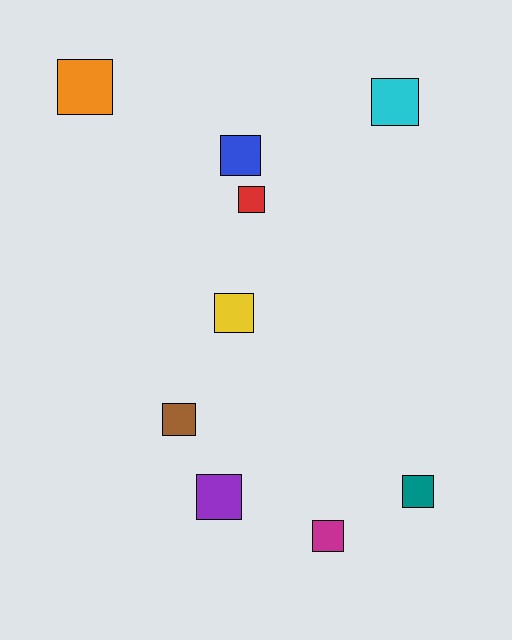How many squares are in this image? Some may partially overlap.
There are 9 squares.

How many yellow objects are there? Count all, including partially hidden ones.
There is 1 yellow object.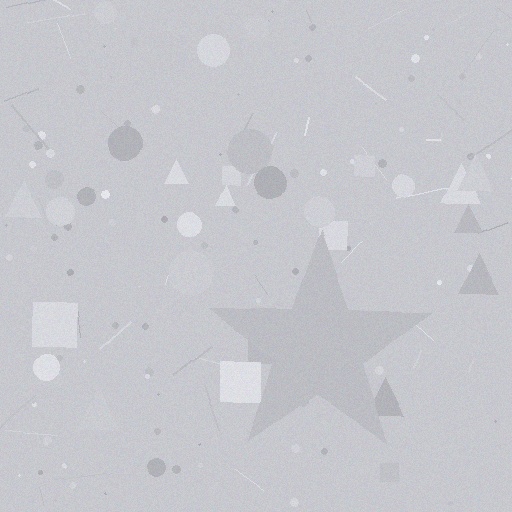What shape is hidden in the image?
A star is hidden in the image.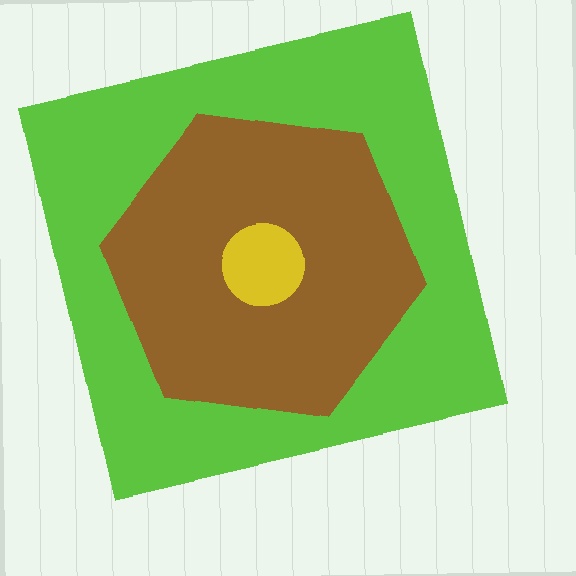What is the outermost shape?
The lime square.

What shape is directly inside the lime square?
The brown hexagon.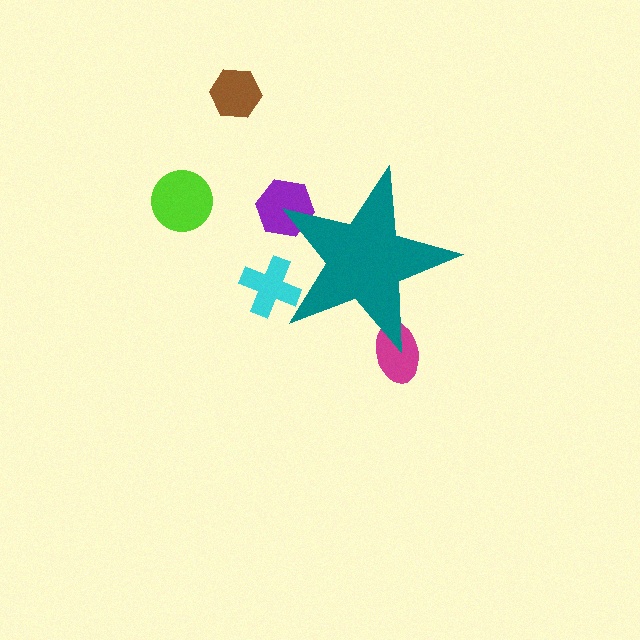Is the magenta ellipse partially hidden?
Yes, the magenta ellipse is partially hidden behind the teal star.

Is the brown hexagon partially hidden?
No, the brown hexagon is fully visible.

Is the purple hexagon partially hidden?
Yes, the purple hexagon is partially hidden behind the teal star.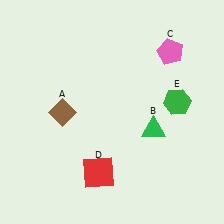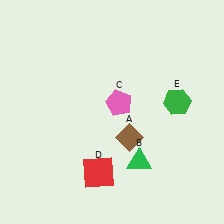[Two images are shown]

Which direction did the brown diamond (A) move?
The brown diamond (A) moved right.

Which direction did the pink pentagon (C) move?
The pink pentagon (C) moved down.